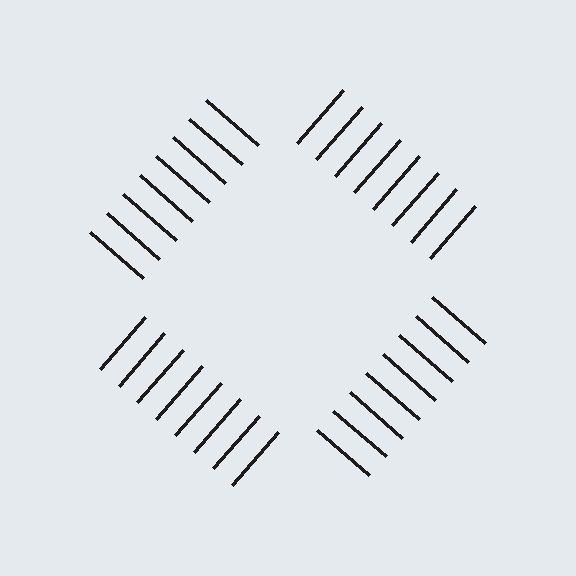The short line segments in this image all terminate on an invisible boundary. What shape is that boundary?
An illusory square — the line segments terminate on its edges but no continuous stroke is drawn.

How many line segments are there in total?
32 — 8 along each of the 4 edges.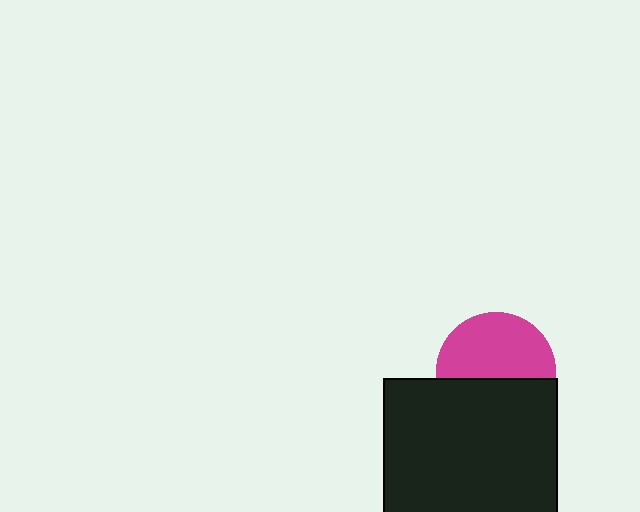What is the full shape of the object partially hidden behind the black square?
The partially hidden object is a magenta circle.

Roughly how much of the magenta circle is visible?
About half of it is visible (roughly 56%).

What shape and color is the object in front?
The object in front is a black square.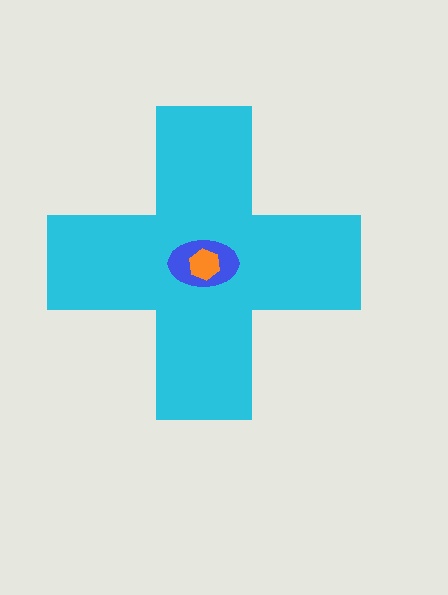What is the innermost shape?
The orange hexagon.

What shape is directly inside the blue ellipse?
The orange hexagon.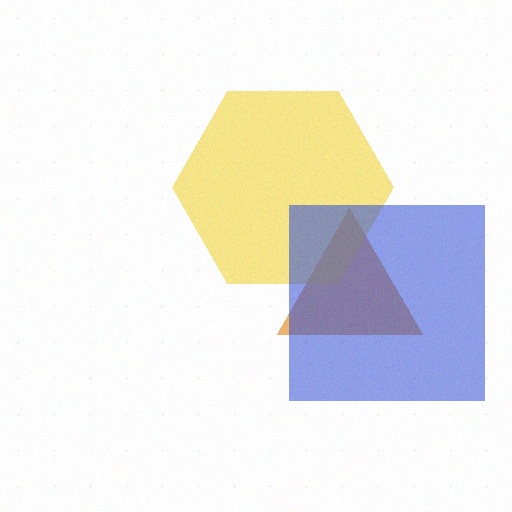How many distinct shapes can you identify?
There are 3 distinct shapes: an orange triangle, a yellow hexagon, a blue square.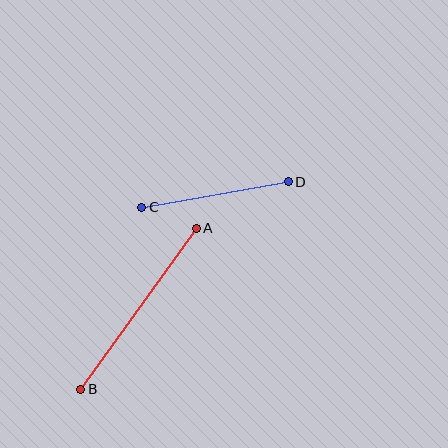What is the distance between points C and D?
The distance is approximately 149 pixels.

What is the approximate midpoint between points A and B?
The midpoint is at approximately (139, 309) pixels.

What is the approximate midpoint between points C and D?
The midpoint is at approximately (215, 194) pixels.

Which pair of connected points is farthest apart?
Points A and B are farthest apart.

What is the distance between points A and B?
The distance is approximately 198 pixels.